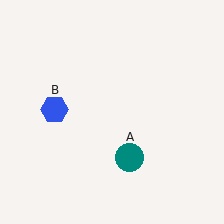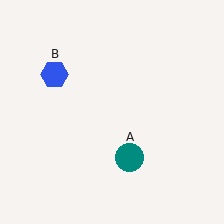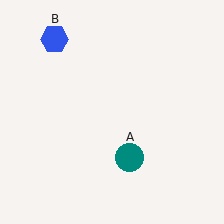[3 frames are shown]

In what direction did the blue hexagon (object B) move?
The blue hexagon (object B) moved up.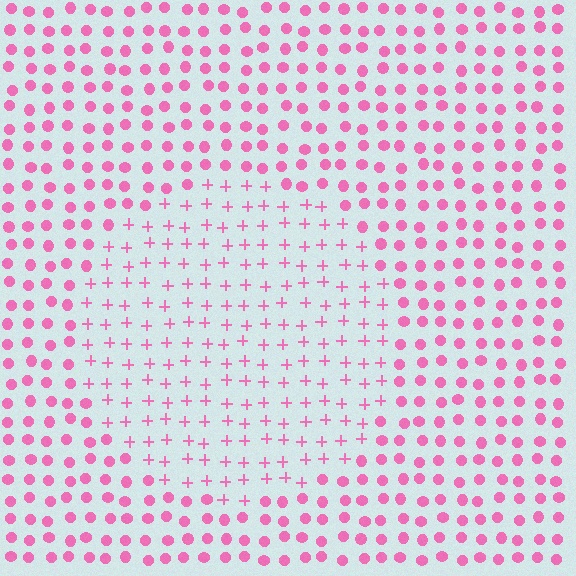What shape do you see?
I see a circle.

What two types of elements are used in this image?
The image uses plus signs inside the circle region and circles outside it.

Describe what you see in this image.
The image is filled with small pink elements arranged in a uniform grid. A circle-shaped region contains plus signs, while the surrounding area contains circles. The boundary is defined purely by the change in element shape.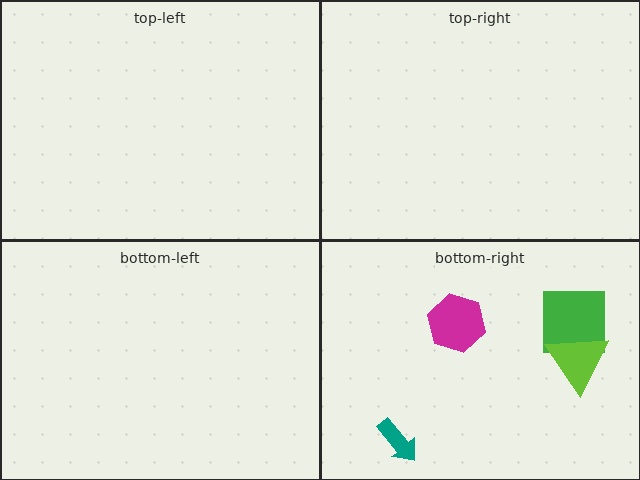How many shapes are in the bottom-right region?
4.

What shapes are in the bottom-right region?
The green square, the lime triangle, the magenta hexagon, the teal arrow.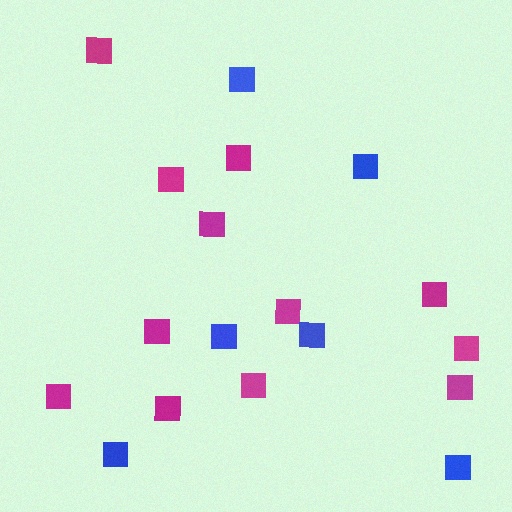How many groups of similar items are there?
There are 2 groups: one group of magenta squares (12) and one group of blue squares (6).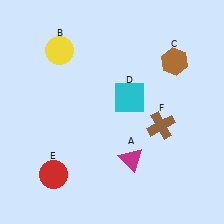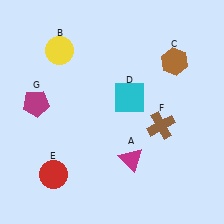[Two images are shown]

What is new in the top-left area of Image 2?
A magenta pentagon (G) was added in the top-left area of Image 2.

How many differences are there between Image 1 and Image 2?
There is 1 difference between the two images.